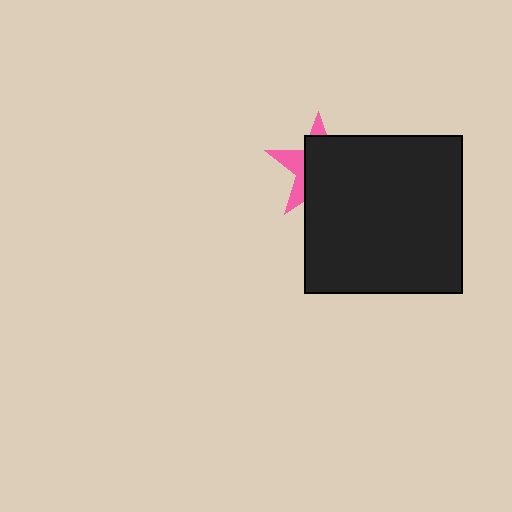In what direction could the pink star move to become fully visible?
The pink star could move toward the upper-left. That would shift it out from behind the black square entirely.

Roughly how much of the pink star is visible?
A small part of it is visible (roughly 32%).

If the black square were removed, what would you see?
You would see the complete pink star.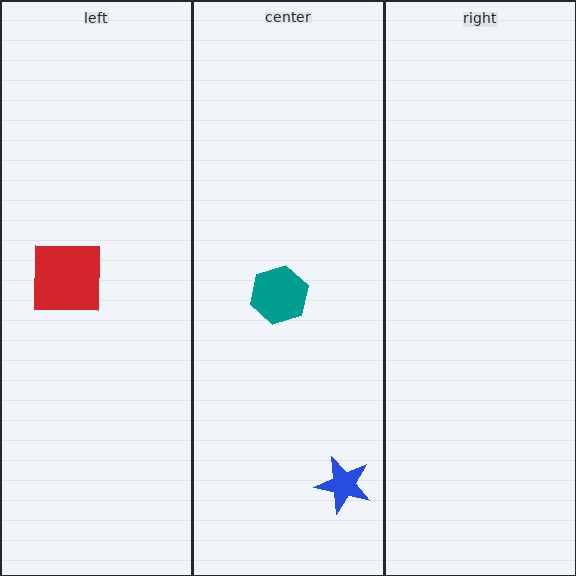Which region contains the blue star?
The center region.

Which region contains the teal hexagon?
The center region.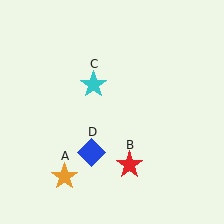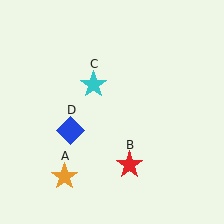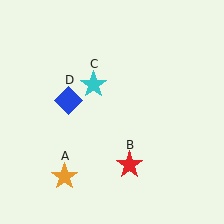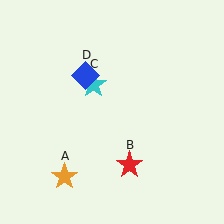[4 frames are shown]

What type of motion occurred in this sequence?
The blue diamond (object D) rotated clockwise around the center of the scene.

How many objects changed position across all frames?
1 object changed position: blue diamond (object D).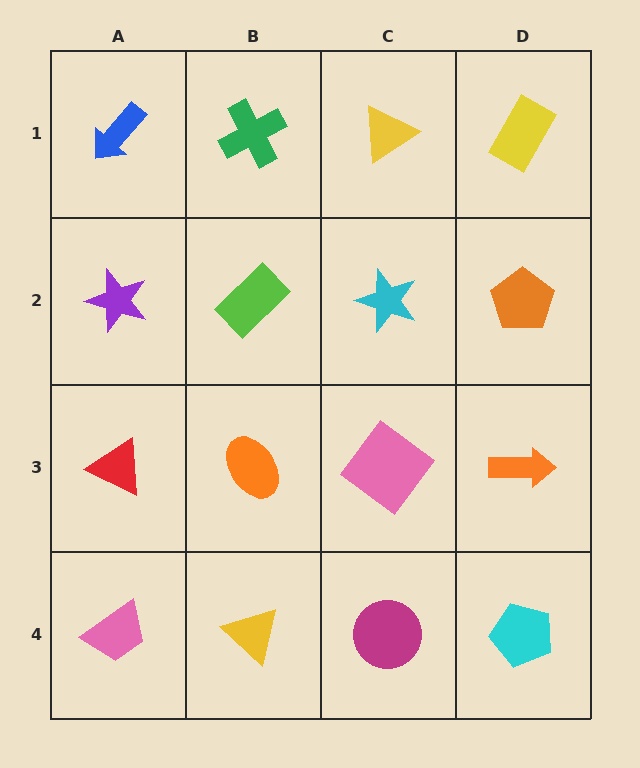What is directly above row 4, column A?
A red triangle.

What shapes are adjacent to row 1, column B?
A lime rectangle (row 2, column B), a blue arrow (row 1, column A), a yellow triangle (row 1, column C).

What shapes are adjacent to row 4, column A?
A red triangle (row 3, column A), a yellow triangle (row 4, column B).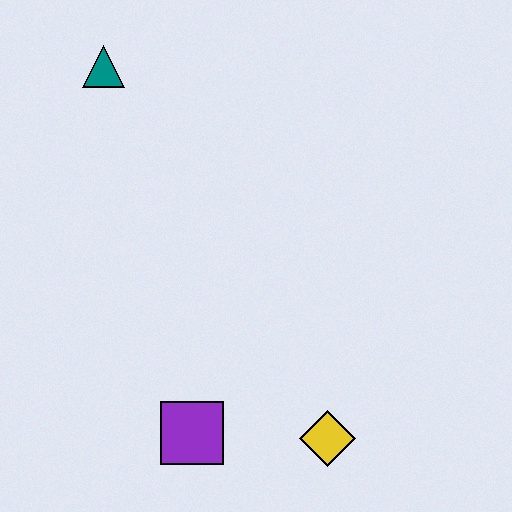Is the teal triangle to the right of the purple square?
No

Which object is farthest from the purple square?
The teal triangle is farthest from the purple square.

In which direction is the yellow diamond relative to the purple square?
The yellow diamond is to the right of the purple square.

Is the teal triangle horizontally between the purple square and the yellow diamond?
No